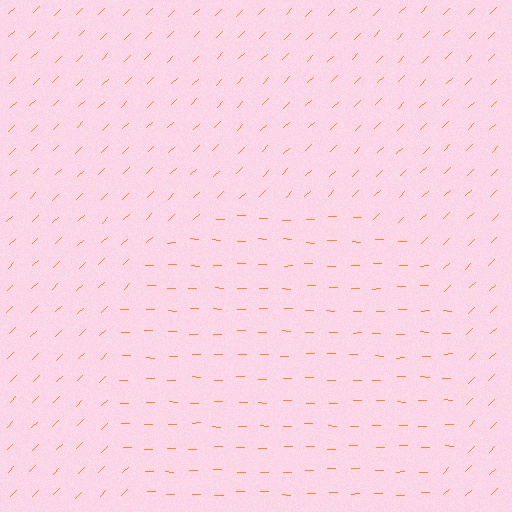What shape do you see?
I see a circle.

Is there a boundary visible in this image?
Yes, there is a texture boundary formed by a change in line orientation.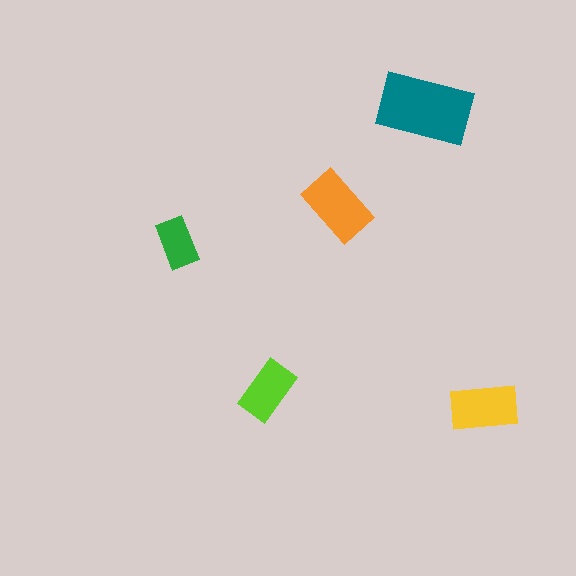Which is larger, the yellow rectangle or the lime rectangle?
The yellow one.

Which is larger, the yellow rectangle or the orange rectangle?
The orange one.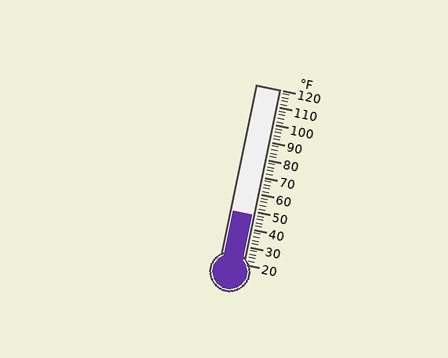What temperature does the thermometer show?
The thermometer shows approximately 48°F.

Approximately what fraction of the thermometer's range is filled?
The thermometer is filled to approximately 30% of its range.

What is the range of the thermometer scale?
The thermometer scale ranges from 20°F to 120°F.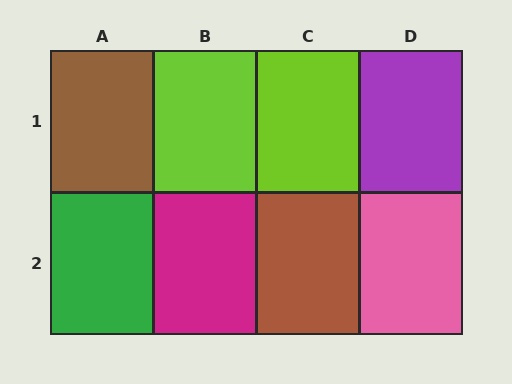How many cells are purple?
1 cell is purple.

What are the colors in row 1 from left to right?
Brown, lime, lime, purple.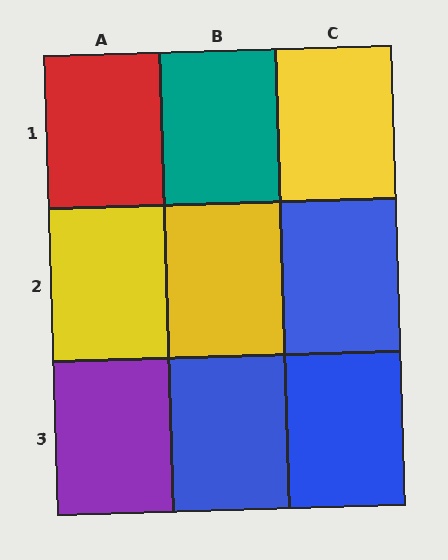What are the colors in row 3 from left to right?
Purple, blue, blue.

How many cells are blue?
3 cells are blue.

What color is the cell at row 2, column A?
Yellow.